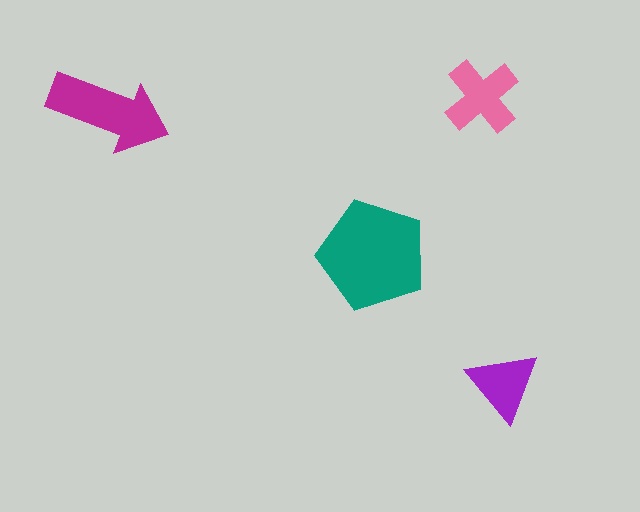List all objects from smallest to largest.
The purple triangle, the pink cross, the magenta arrow, the teal pentagon.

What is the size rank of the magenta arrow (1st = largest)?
2nd.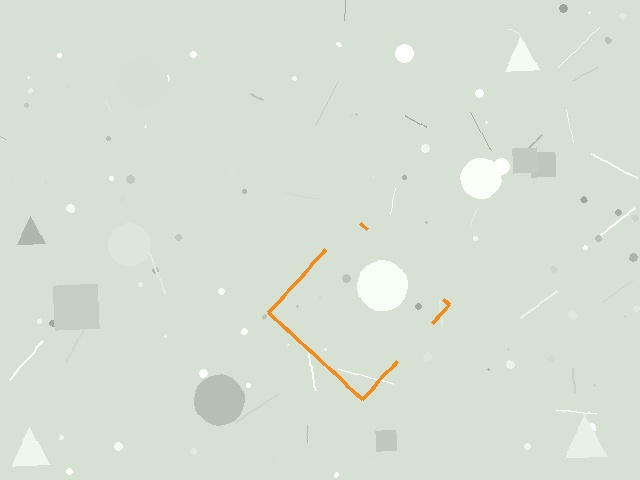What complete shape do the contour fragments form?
The contour fragments form a diamond.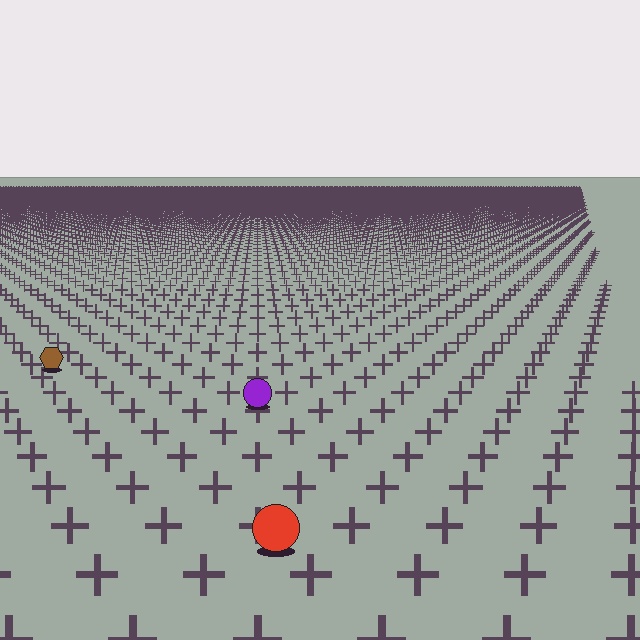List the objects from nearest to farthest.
From nearest to farthest: the red circle, the purple circle, the brown hexagon.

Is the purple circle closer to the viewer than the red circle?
No. The red circle is closer — you can tell from the texture gradient: the ground texture is coarser near it.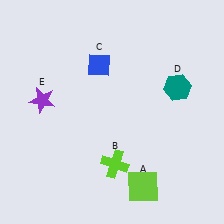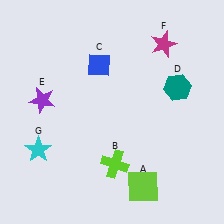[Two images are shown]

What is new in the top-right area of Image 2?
A magenta star (F) was added in the top-right area of Image 2.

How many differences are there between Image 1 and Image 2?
There are 2 differences between the two images.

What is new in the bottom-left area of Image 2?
A cyan star (G) was added in the bottom-left area of Image 2.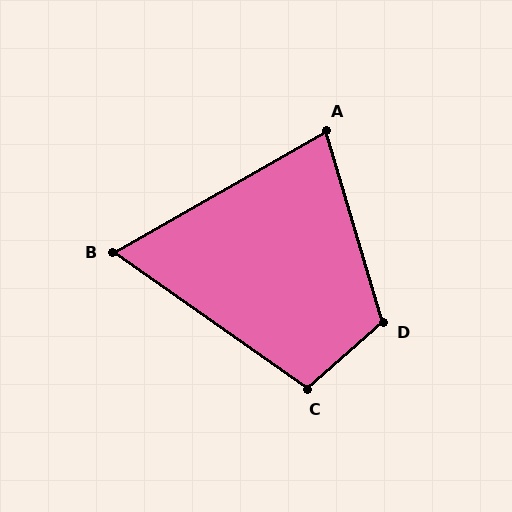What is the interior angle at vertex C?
Approximately 103 degrees (obtuse).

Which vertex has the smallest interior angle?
B, at approximately 65 degrees.